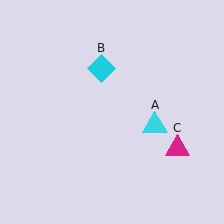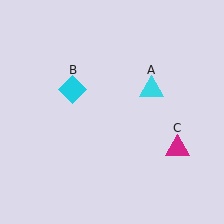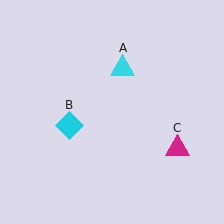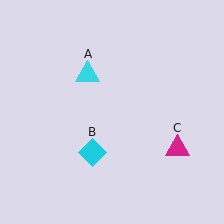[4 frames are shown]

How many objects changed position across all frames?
2 objects changed position: cyan triangle (object A), cyan diamond (object B).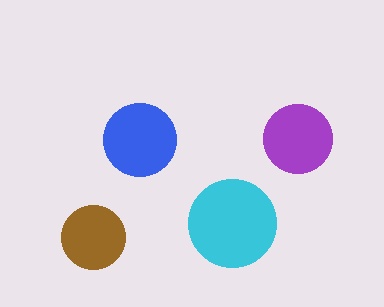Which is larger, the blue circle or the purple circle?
The blue one.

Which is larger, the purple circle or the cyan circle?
The cyan one.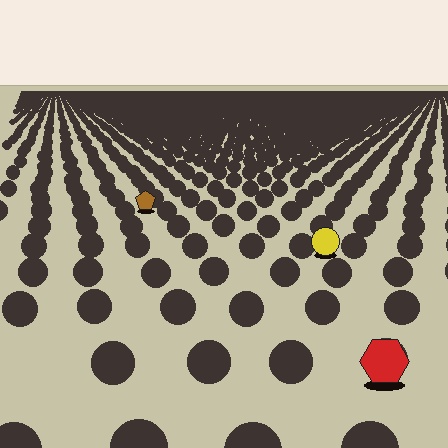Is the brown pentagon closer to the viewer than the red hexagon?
No. The red hexagon is closer — you can tell from the texture gradient: the ground texture is coarser near it.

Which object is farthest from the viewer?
The brown pentagon is farthest from the viewer. It appears smaller and the ground texture around it is denser.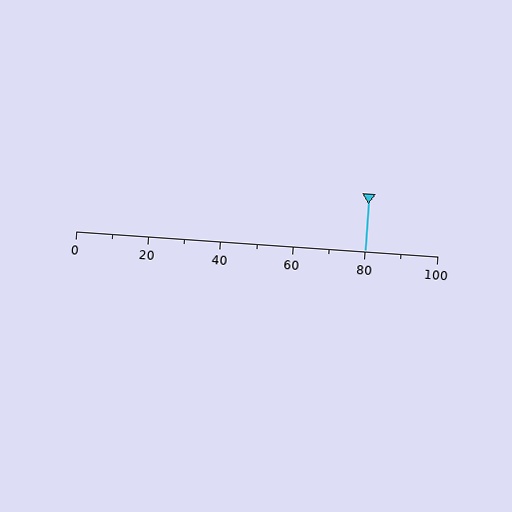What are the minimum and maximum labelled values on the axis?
The axis runs from 0 to 100.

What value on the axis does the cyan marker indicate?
The marker indicates approximately 80.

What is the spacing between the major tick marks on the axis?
The major ticks are spaced 20 apart.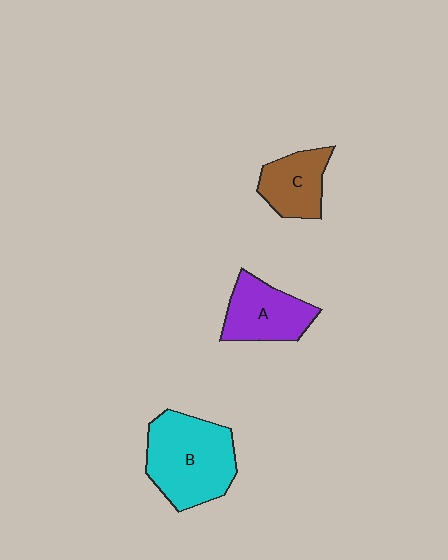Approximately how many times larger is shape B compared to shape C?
Approximately 1.8 times.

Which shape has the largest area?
Shape B (cyan).